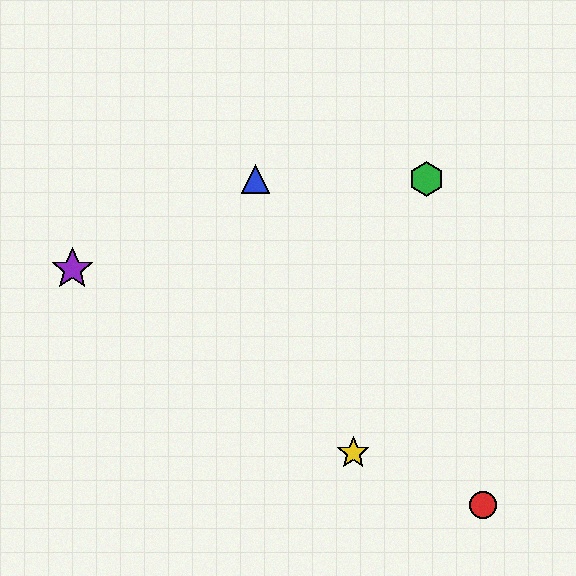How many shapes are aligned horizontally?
2 shapes (the blue triangle, the green hexagon) are aligned horizontally.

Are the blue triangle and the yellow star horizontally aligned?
No, the blue triangle is at y≈179 and the yellow star is at y≈453.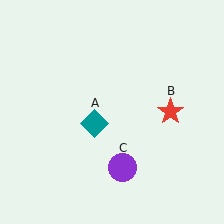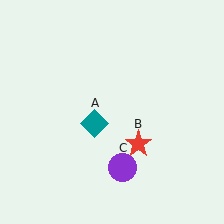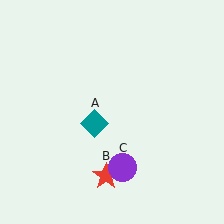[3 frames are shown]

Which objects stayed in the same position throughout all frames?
Teal diamond (object A) and purple circle (object C) remained stationary.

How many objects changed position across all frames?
1 object changed position: red star (object B).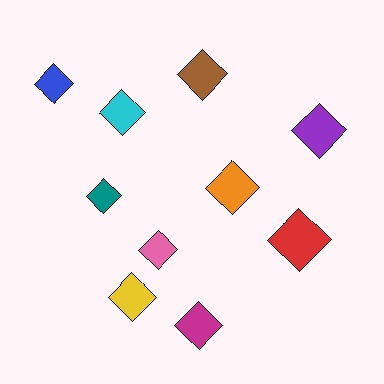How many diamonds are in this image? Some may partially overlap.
There are 10 diamonds.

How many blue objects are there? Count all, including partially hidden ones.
There is 1 blue object.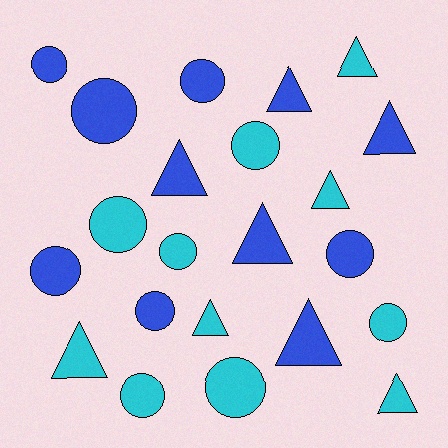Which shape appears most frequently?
Circle, with 12 objects.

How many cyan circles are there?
There are 6 cyan circles.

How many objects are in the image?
There are 22 objects.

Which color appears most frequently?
Cyan, with 11 objects.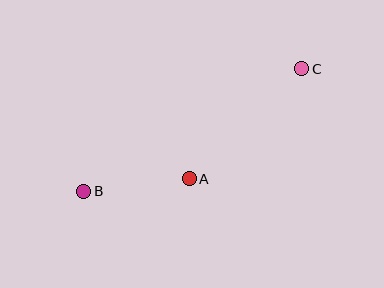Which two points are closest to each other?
Points A and B are closest to each other.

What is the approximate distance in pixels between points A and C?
The distance between A and C is approximately 157 pixels.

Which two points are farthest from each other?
Points B and C are farthest from each other.